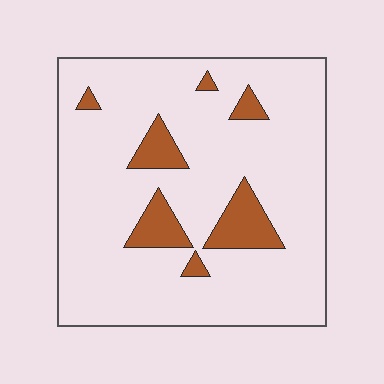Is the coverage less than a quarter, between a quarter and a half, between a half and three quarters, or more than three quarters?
Less than a quarter.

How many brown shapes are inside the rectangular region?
7.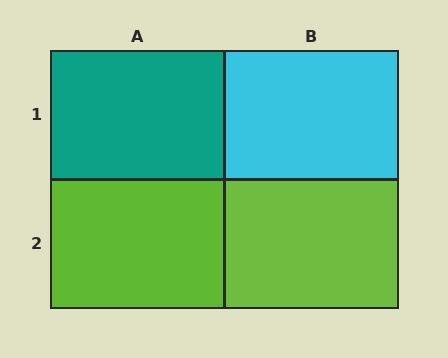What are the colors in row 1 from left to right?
Teal, cyan.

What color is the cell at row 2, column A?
Lime.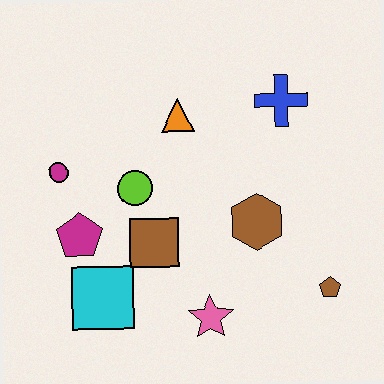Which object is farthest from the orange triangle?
The brown pentagon is farthest from the orange triangle.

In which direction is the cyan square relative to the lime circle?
The cyan square is below the lime circle.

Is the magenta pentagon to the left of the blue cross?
Yes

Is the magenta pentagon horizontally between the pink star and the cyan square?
No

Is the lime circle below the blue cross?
Yes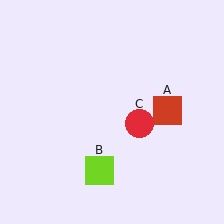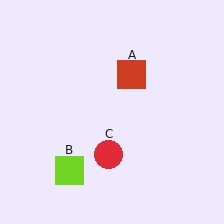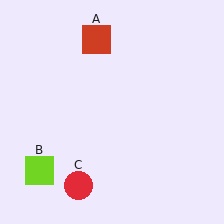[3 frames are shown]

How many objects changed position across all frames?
3 objects changed position: red square (object A), lime square (object B), red circle (object C).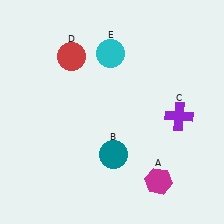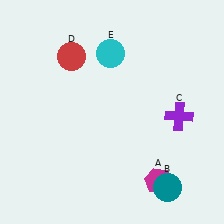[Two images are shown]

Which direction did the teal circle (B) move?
The teal circle (B) moved right.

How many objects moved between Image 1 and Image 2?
1 object moved between the two images.